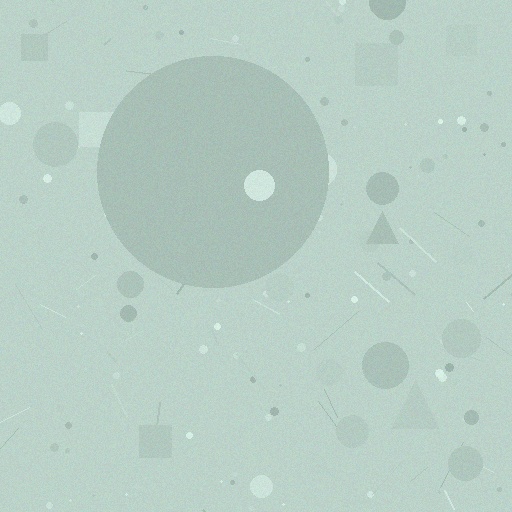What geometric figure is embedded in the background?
A circle is embedded in the background.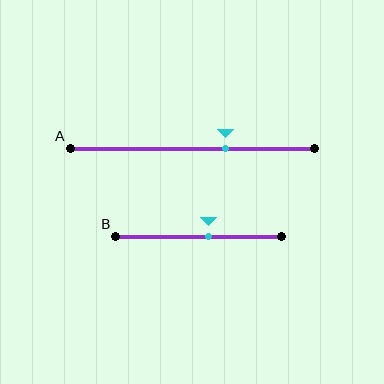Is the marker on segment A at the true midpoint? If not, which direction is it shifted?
No, the marker on segment A is shifted to the right by about 14% of the segment length.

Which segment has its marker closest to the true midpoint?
Segment B has its marker closest to the true midpoint.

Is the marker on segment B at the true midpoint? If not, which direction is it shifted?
No, the marker on segment B is shifted to the right by about 6% of the segment length.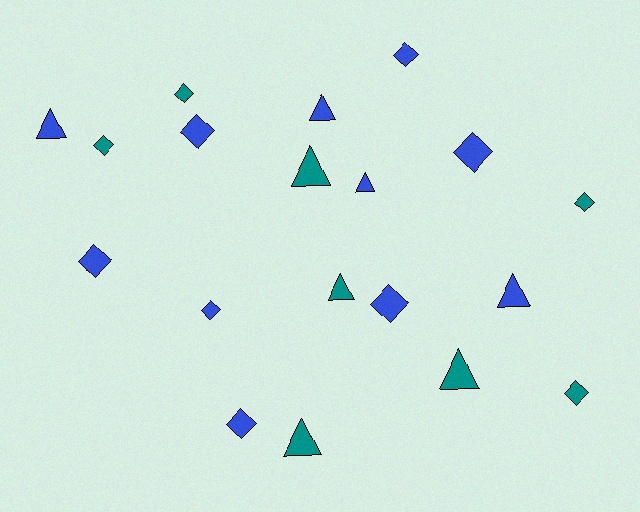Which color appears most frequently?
Blue, with 11 objects.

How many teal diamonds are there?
There are 4 teal diamonds.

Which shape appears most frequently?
Diamond, with 11 objects.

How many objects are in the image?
There are 19 objects.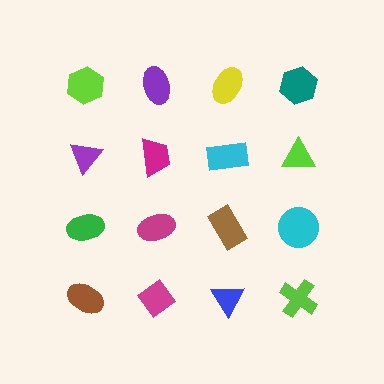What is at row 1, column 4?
A teal hexagon.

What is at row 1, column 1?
A lime hexagon.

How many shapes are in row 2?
4 shapes.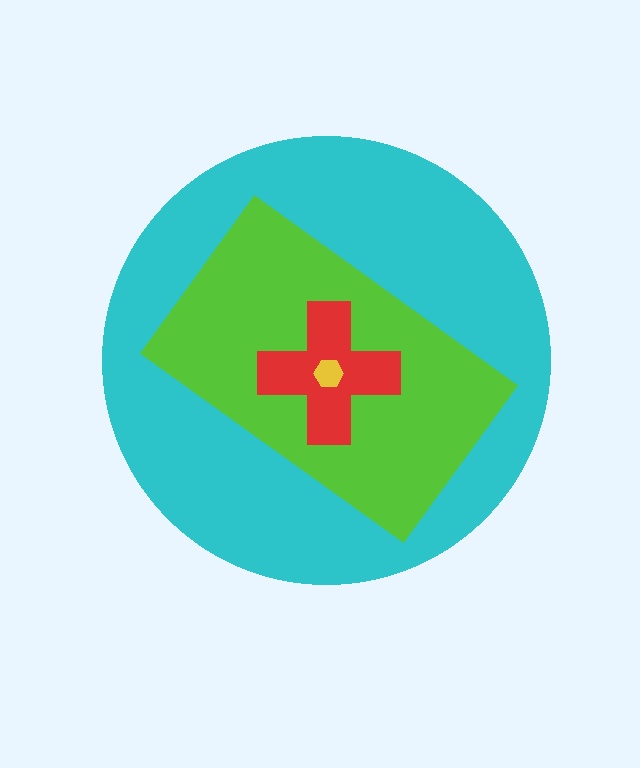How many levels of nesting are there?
4.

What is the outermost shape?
The cyan circle.